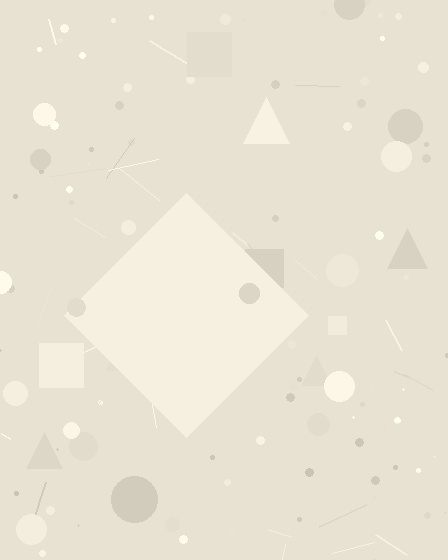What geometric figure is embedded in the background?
A diamond is embedded in the background.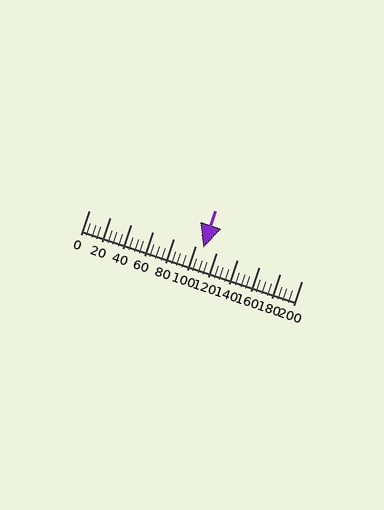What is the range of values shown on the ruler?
The ruler shows values from 0 to 200.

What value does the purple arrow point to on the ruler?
The purple arrow points to approximately 107.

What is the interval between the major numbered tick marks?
The major tick marks are spaced 20 units apart.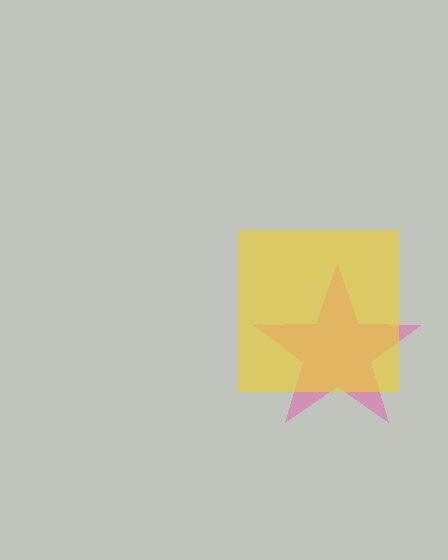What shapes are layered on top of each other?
The layered shapes are: a pink star, a yellow square.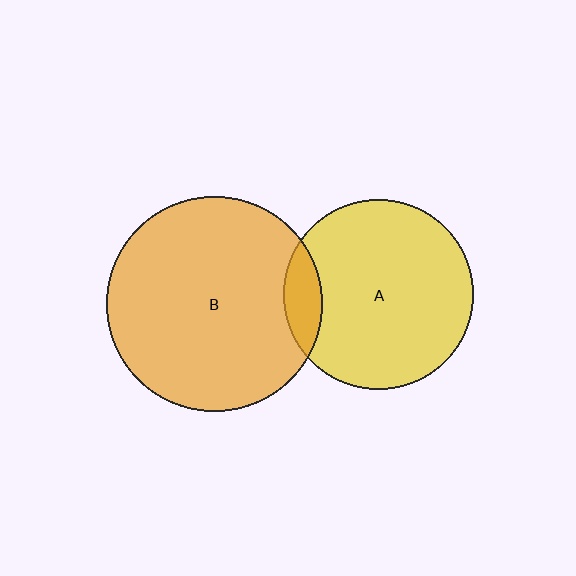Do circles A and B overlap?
Yes.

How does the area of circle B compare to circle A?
Approximately 1.3 times.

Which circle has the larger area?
Circle B (orange).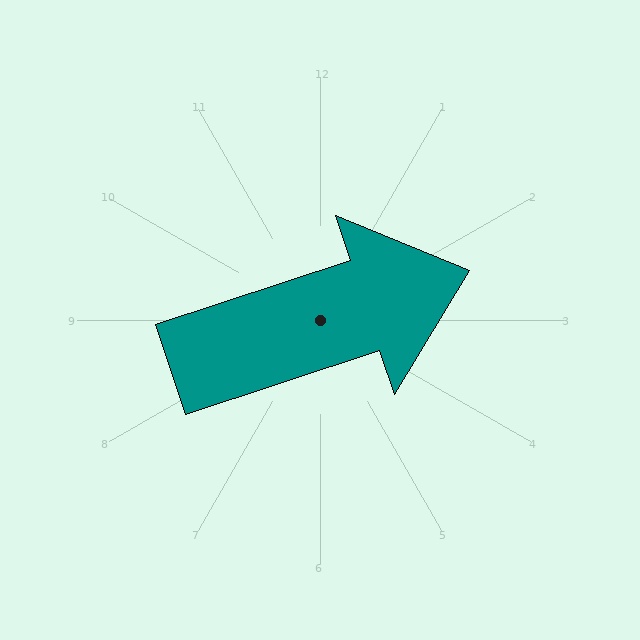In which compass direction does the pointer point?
East.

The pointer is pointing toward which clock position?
Roughly 2 o'clock.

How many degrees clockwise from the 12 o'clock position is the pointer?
Approximately 72 degrees.